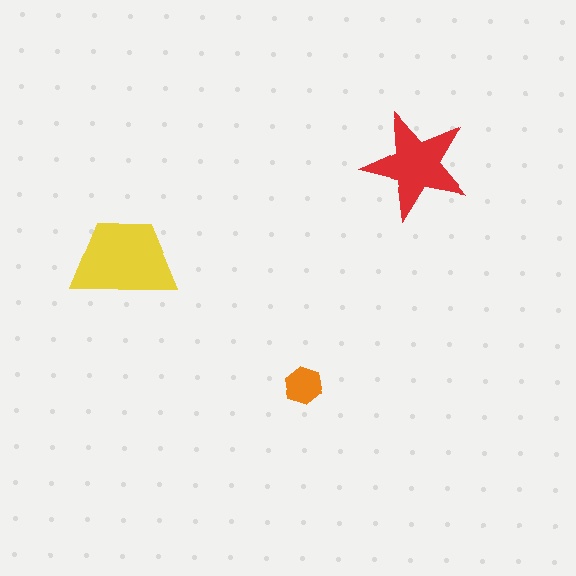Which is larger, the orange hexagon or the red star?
The red star.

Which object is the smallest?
The orange hexagon.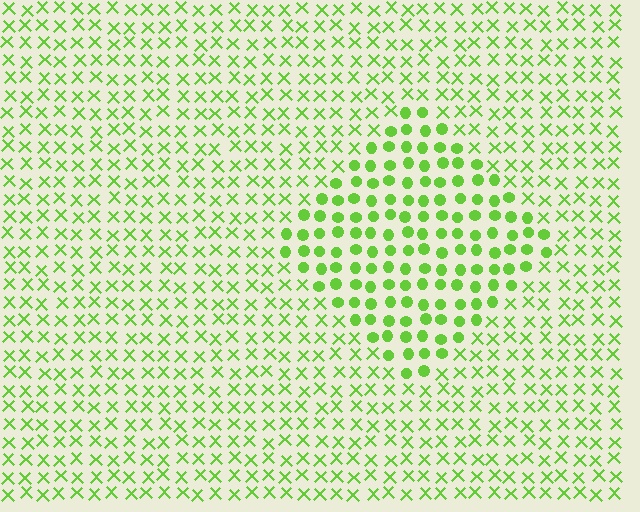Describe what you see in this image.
The image is filled with small lime elements arranged in a uniform grid. A diamond-shaped region contains circles, while the surrounding area contains X marks. The boundary is defined purely by the change in element shape.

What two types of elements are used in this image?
The image uses circles inside the diamond region and X marks outside it.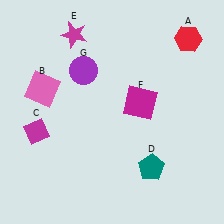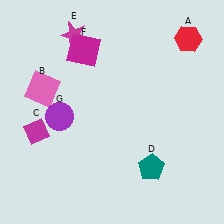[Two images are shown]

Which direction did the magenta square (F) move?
The magenta square (F) moved left.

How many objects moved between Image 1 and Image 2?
2 objects moved between the two images.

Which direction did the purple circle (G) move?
The purple circle (G) moved down.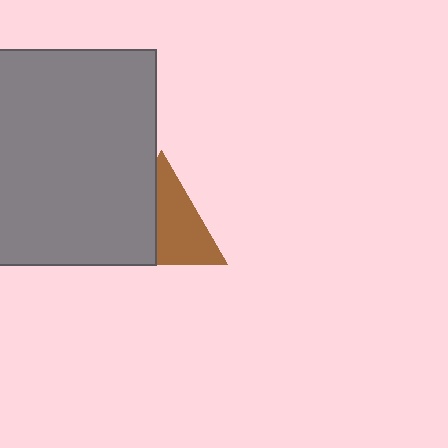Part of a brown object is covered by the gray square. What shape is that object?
It is a triangle.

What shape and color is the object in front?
The object in front is a gray square.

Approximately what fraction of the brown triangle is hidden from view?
Roughly 44% of the brown triangle is hidden behind the gray square.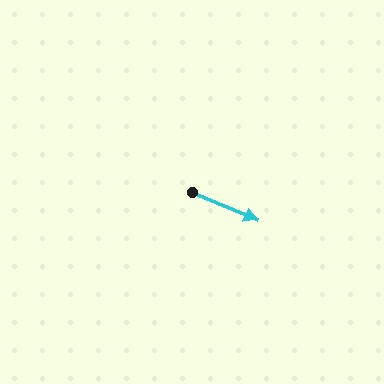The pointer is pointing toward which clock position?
Roughly 4 o'clock.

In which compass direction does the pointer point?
Southeast.